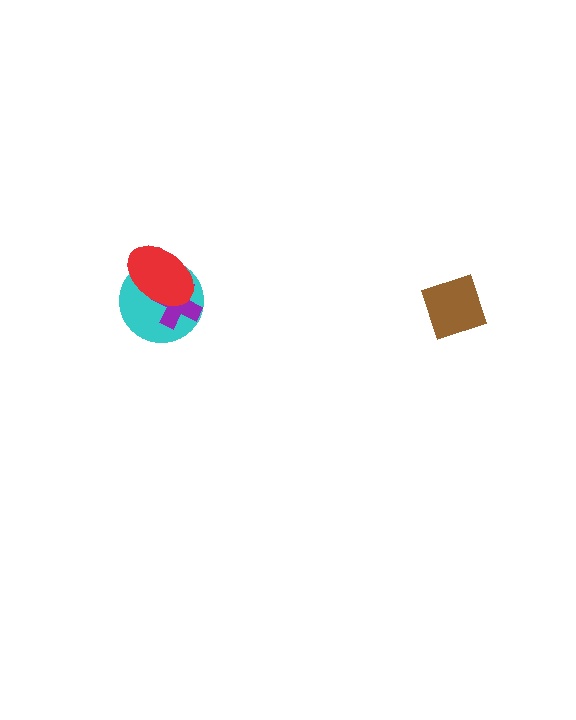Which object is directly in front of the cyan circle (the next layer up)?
The purple cross is directly in front of the cyan circle.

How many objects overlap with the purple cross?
2 objects overlap with the purple cross.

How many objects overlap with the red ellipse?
2 objects overlap with the red ellipse.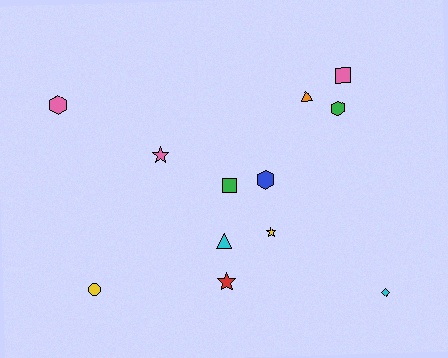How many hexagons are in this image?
There are 3 hexagons.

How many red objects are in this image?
There is 1 red object.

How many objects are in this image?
There are 12 objects.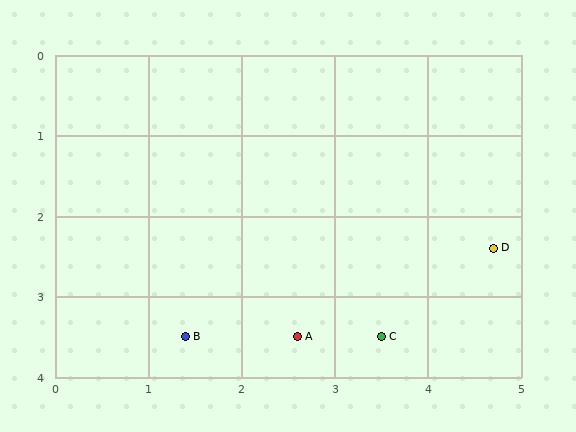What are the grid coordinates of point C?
Point C is at approximately (3.5, 3.5).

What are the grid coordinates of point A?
Point A is at approximately (2.6, 3.5).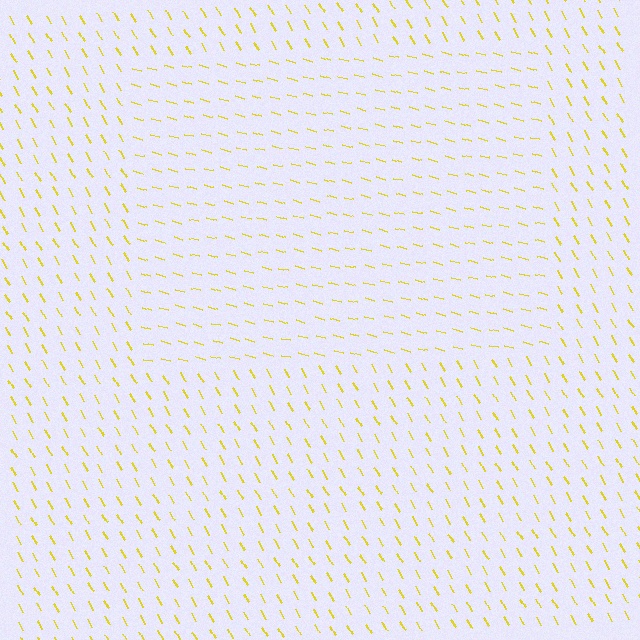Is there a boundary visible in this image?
Yes, there is a texture boundary formed by a change in line orientation.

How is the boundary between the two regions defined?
The boundary is defined purely by a change in line orientation (approximately 45 degrees difference). All lines are the same color and thickness.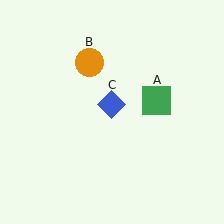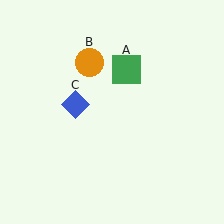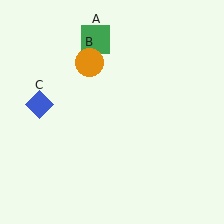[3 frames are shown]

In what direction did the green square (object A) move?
The green square (object A) moved up and to the left.